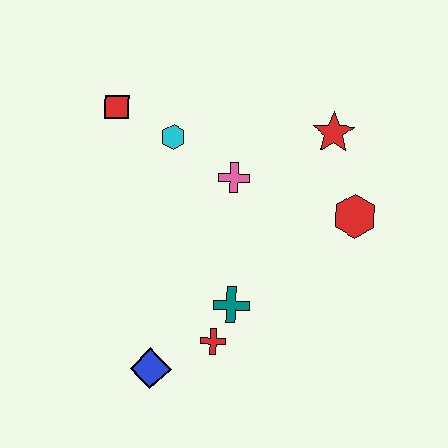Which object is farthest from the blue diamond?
The red star is farthest from the blue diamond.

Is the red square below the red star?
No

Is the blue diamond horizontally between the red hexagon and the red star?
No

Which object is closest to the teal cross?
The red cross is closest to the teal cross.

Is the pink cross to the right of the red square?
Yes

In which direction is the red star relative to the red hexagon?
The red star is above the red hexagon.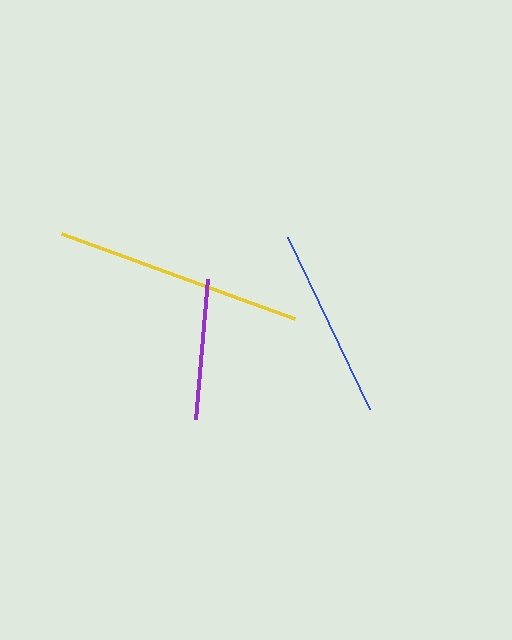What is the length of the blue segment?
The blue segment is approximately 190 pixels long.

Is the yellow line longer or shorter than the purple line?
The yellow line is longer than the purple line.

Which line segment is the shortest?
The purple line is the shortest at approximately 140 pixels.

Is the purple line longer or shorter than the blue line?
The blue line is longer than the purple line.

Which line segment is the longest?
The yellow line is the longest at approximately 248 pixels.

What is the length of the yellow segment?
The yellow segment is approximately 248 pixels long.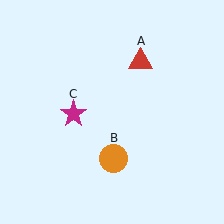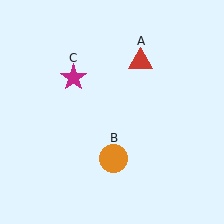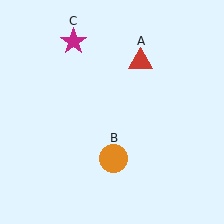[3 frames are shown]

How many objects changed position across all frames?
1 object changed position: magenta star (object C).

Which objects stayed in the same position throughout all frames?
Red triangle (object A) and orange circle (object B) remained stationary.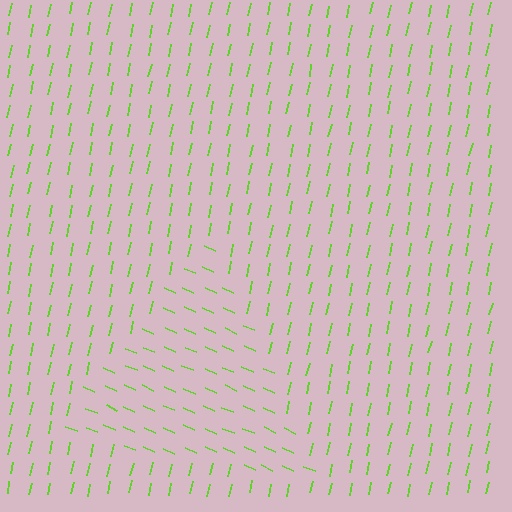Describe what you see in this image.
The image is filled with small lime line segments. A triangle region in the image has lines oriented differently from the surrounding lines, creating a visible texture boundary.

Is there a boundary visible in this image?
Yes, there is a texture boundary formed by a change in line orientation.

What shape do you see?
I see a triangle.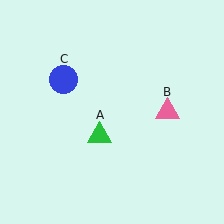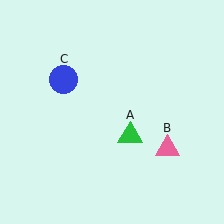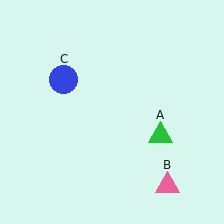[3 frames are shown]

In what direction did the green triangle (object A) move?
The green triangle (object A) moved right.